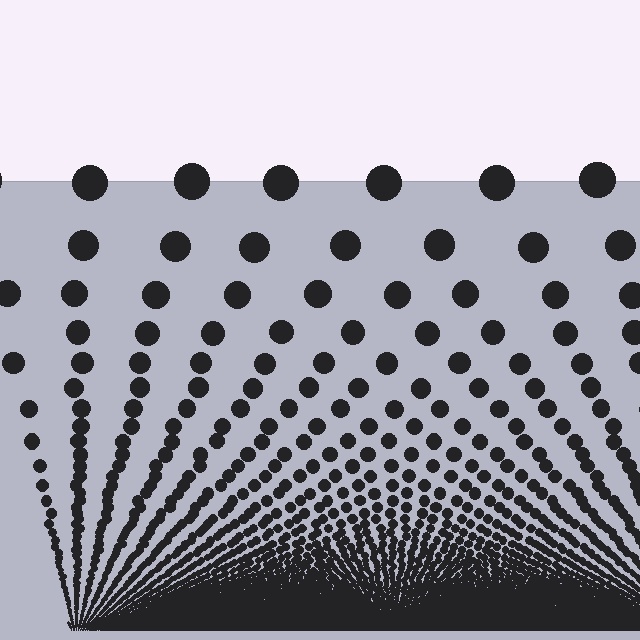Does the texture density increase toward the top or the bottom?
Density increases toward the bottom.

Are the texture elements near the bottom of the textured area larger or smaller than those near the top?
Smaller. The gradient is inverted — elements near the bottom are smaller and denser.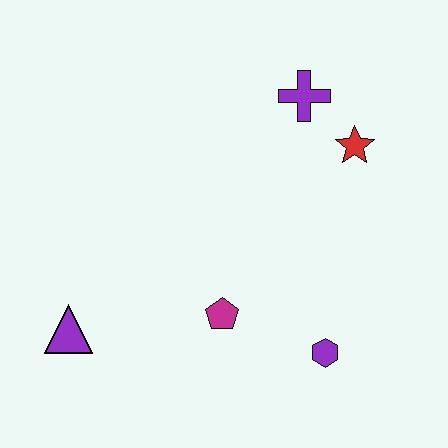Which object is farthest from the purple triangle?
The red star is farthest from the purple triangle.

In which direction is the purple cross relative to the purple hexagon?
The purple cross is above the purple hexagon.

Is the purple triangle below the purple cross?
Yes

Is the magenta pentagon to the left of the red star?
Yes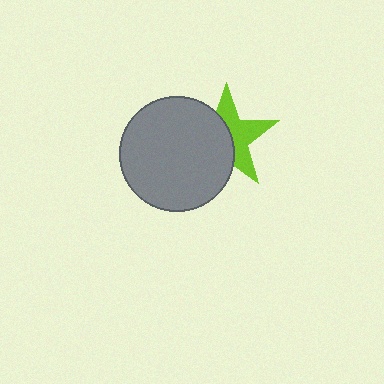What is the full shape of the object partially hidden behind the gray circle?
The partially hidden object is a lime star.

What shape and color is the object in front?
The object in front is a gray circle.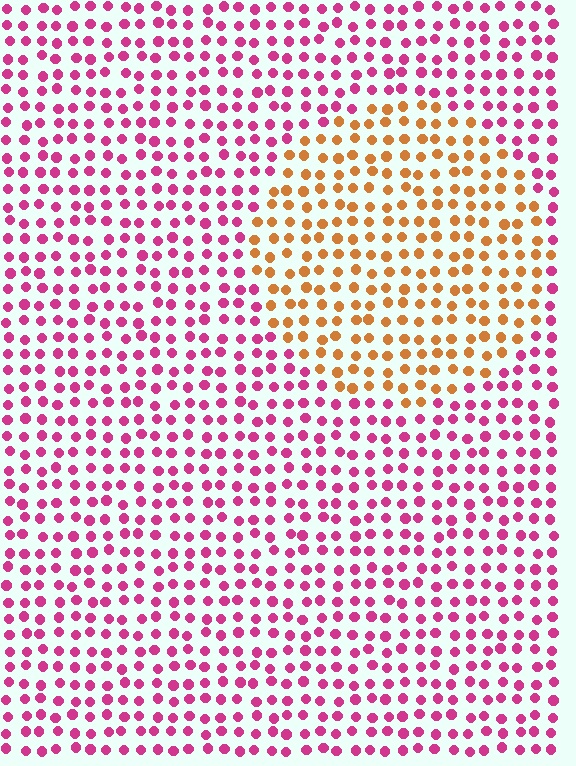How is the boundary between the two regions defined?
The boundary is defined purely by a slight shift in hue (about 61 degrees). Spacing, size, and orientation are identical on both sides.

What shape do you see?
I see a circle.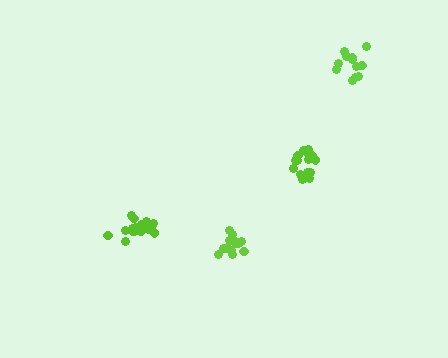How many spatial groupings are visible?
There are 4 spatial groupings.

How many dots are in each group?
Group 1: 14 dots, Group 2: 17 dots, Group 3: 15 dots, Group 4: 12 dots (58 total).